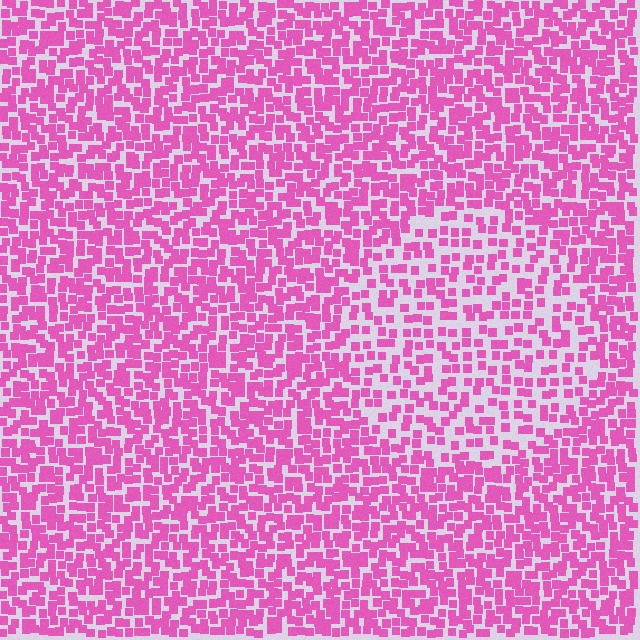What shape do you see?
I see a circle.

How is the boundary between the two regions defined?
The boundary is defined by a change in element density (approximately 1.7x ratio). All elements are the same color, size, and shape.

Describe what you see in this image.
The image contains small pink elements arranged at two different densities. A circle-shaped region is visible where the elements are less densely packed than the surrounding area.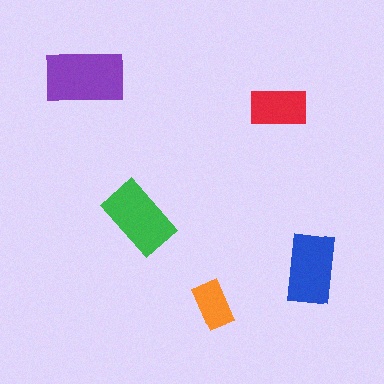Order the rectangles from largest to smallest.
the purple one, the green one, the blue one, the red one, the orange one.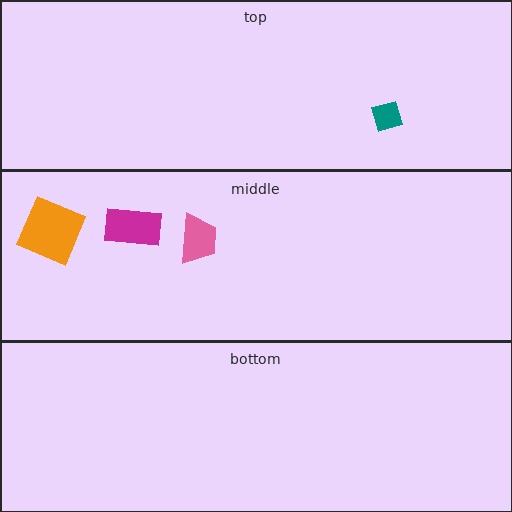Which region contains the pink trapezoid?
The middle region.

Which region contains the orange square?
The middle region.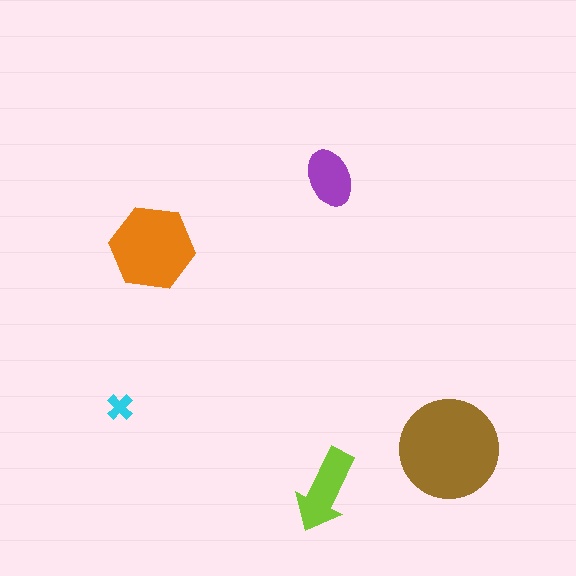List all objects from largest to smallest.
The brown circle, the orange hexagon, the lime arrow, the purple ellipse, the cyan cross.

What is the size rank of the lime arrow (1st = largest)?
3rd.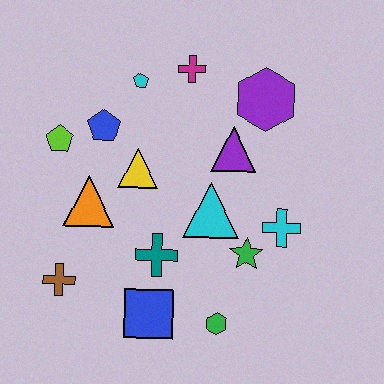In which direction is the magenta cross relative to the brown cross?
The magenta cross is above the brown cross.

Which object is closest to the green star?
The cyan cross is closest to the green star.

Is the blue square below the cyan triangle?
Yes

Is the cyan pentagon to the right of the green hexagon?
No